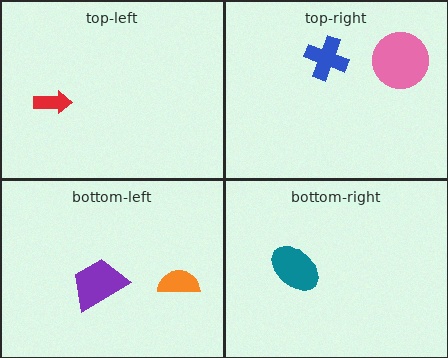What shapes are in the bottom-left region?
The orange semicircle, the purple trapezoid.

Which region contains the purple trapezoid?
The bottom-left region.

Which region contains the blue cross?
The top-right region.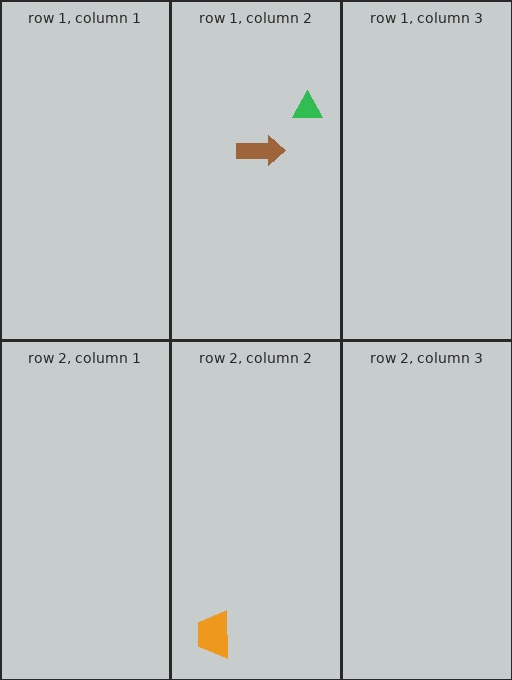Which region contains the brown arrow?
The row 1, column 2 region.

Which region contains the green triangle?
The row 1, column 2 region.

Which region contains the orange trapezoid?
The row 2, column 2 region.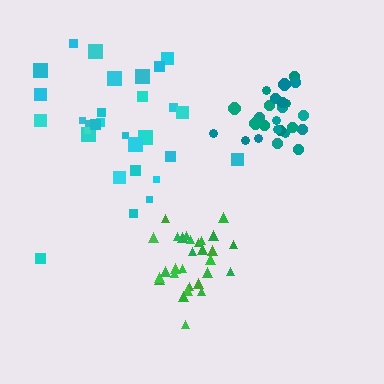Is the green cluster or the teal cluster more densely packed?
Green.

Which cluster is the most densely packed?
Green.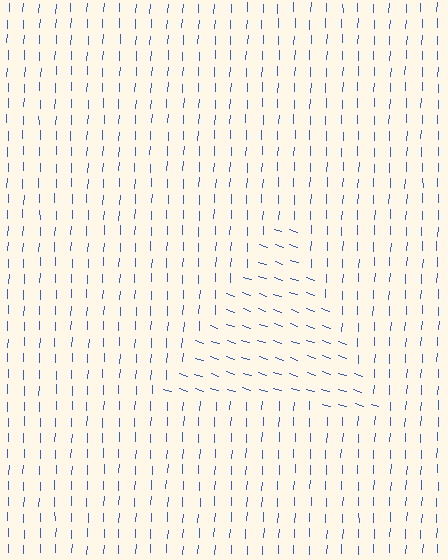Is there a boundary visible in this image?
Yes, there is a texture boundary formed by a change in line orientation.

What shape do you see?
I see a triangle.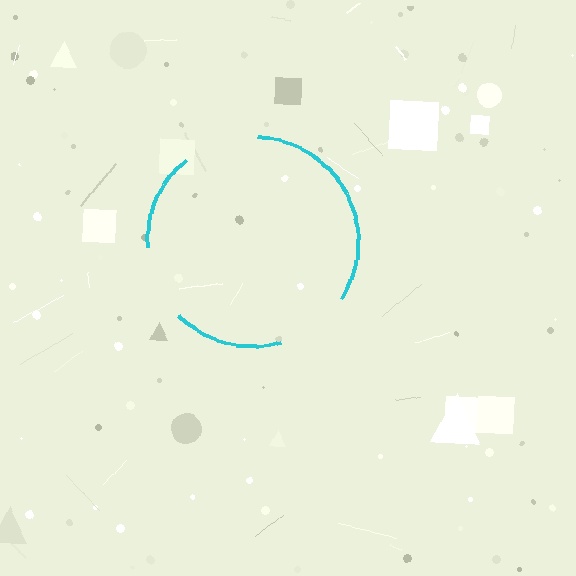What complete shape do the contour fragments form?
The contour fragments form a circle.